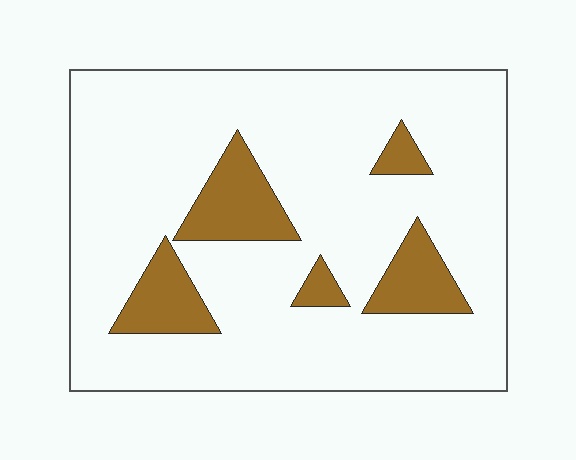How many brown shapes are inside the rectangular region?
5.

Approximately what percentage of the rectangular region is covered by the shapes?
Approximately 15%.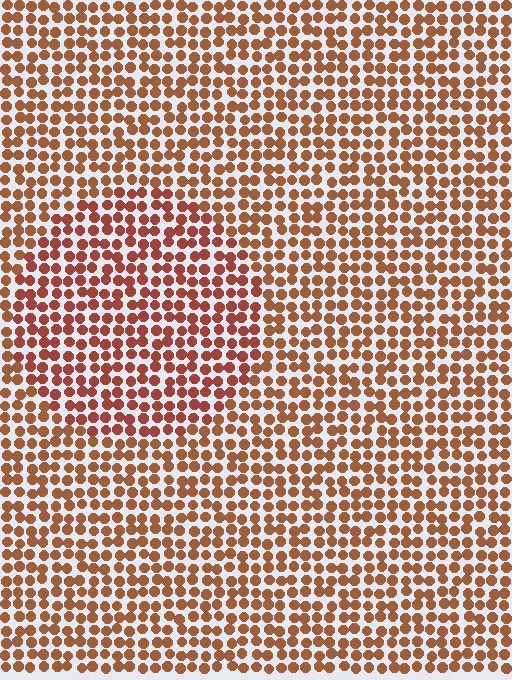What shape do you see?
I see a circle.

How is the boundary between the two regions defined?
The boundary is defined purely by a slight shift in hue (about 17 degrees). Spacing, size, and orientation are identical on both sides.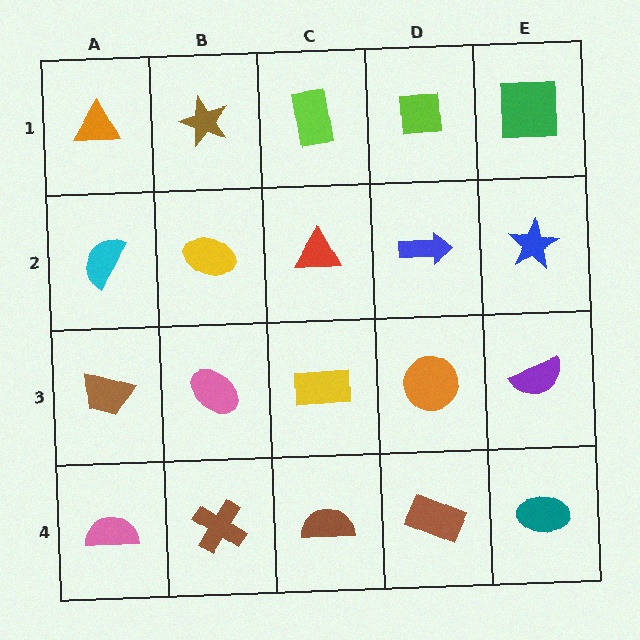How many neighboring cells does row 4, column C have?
3.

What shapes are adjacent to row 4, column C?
A yellow rectangle (row 3, column C), a brown cross (row 4, column B), a brown rectangle (row 4, column D).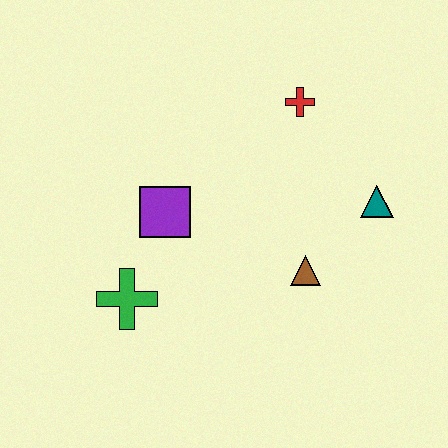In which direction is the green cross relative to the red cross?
The green cross is below the red cross.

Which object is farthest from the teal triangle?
The green cross is farthest from the teal triangle.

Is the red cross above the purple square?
Yes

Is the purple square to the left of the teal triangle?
Yes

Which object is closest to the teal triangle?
The brown triangle is closest to the teal triangle.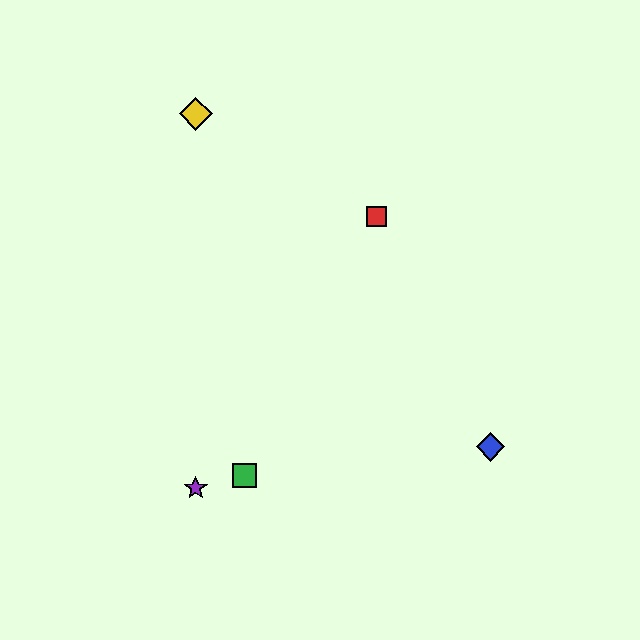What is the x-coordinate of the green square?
The green square is at x≈244.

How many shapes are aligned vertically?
2 shapes (the yellow diamond, the purple star) are aligned vertically.